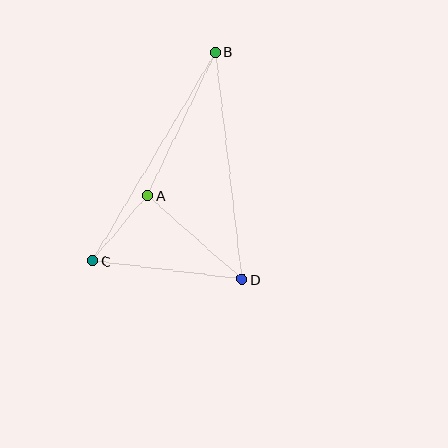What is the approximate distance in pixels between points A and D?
The distance between A and D is approximately 126 pixels.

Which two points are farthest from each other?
Points B and C are farthest from each other.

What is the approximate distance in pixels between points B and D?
The distance between B and D is approximately 229 pixels.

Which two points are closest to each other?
Points A and C are closest to each other.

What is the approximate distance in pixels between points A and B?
The distance between A and B is approximately 159 pixels.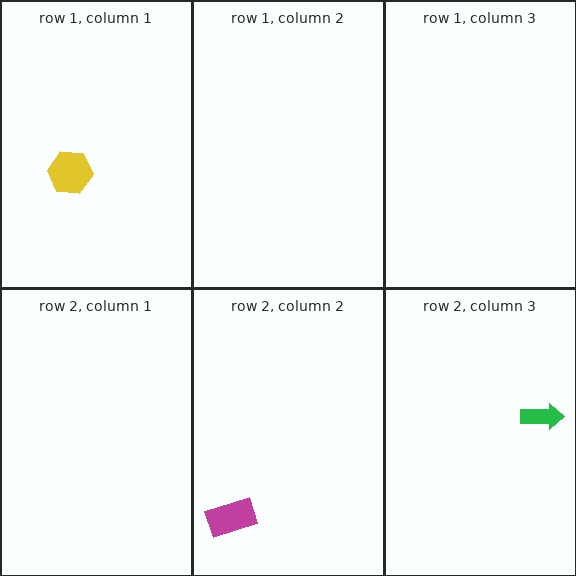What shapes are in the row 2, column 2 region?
The magenta rectangle.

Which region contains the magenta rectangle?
The row 2, column 2 region.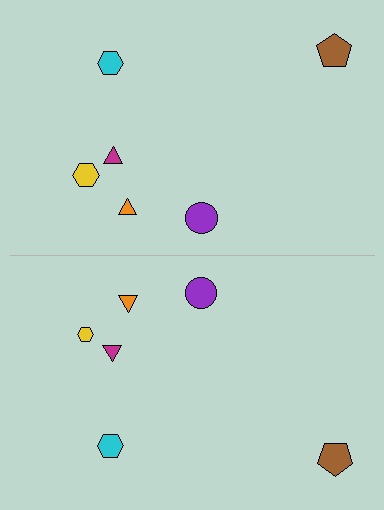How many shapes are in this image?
There are 12 shapes in this image.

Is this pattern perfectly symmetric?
No, the pattern is not perfectly symmetric. The yellow hexagon on the bottom side has a different size than its mirror counterpart.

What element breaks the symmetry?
The yellow hexagon on the bottom side has a different size than its mirror counterpart.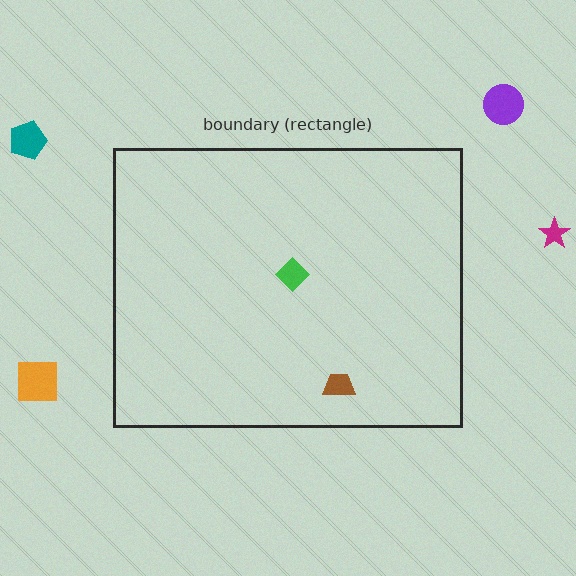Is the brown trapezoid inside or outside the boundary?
Inside.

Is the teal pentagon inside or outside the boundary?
Outside.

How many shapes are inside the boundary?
2 inside, 4 outside.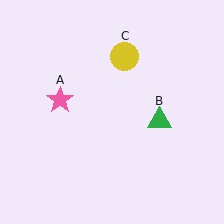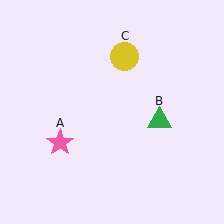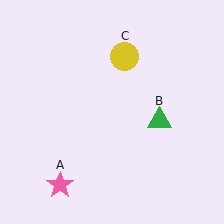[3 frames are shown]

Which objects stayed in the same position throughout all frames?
Green triangle (object B) and yellow circle (object C) remained stationary.